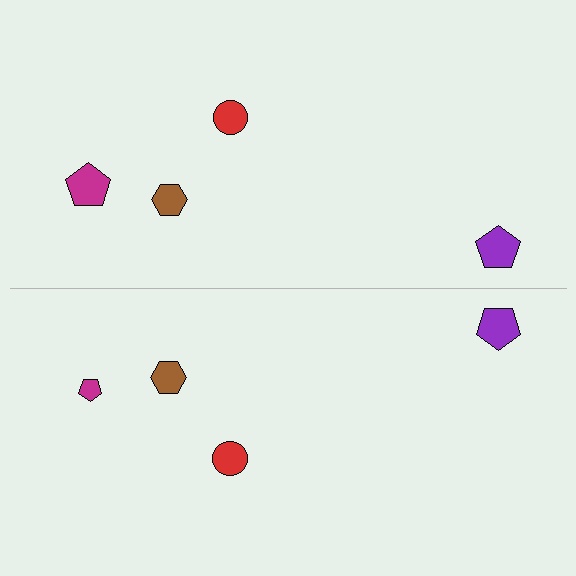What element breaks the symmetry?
The magenta pentagon on the bottom side has a different size than its mirror counterpart.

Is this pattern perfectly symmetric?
No, the pattern is not perfectly symmetric. The magenta pentagon on the bottom side has a different size than its mirror counterpart.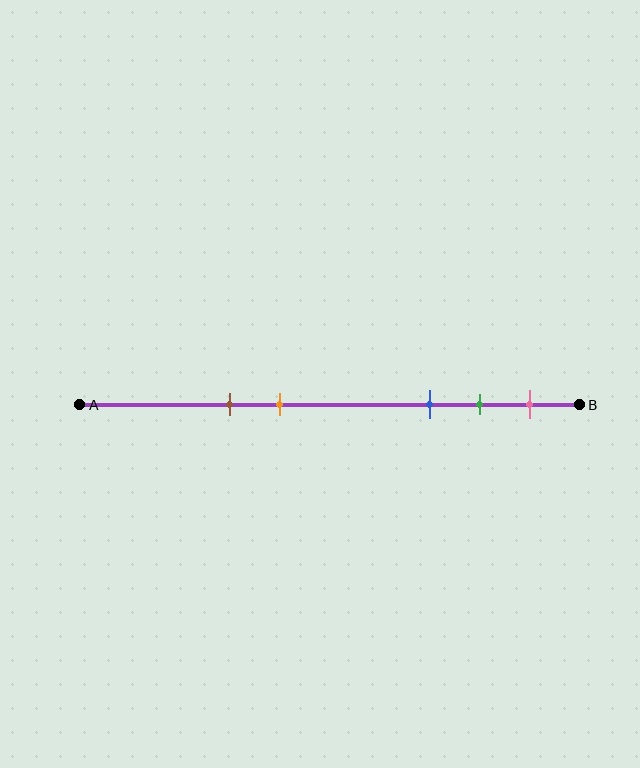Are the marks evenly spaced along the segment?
No, the marks are not evenly spaced.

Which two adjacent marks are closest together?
The green and pink marks are the closest adjacent pair.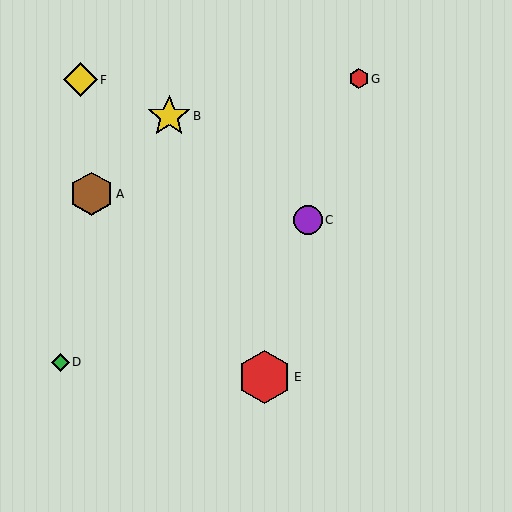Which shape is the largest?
The red hexagon (labeled E) is the largest.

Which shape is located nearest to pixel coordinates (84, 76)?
The yellow diamond (labeled F) at (80, 80) is nearest to that location.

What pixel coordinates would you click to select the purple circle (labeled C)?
Click at (308, 220) to select the purple circle C.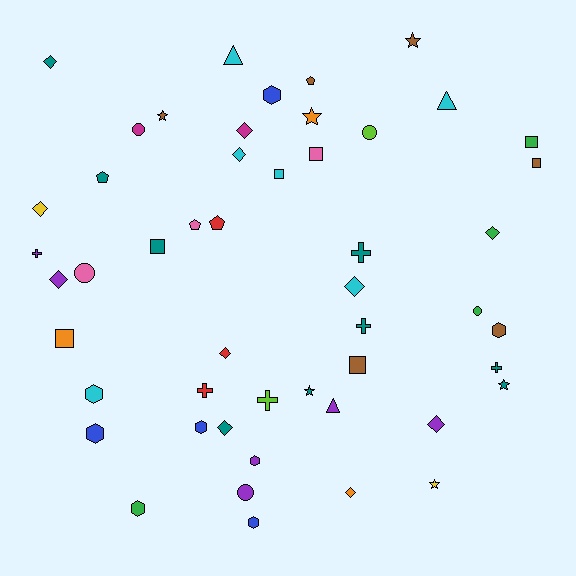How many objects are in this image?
There are 50 objects.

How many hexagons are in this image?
There are 8 hexagons.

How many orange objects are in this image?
There are 3 orange objects.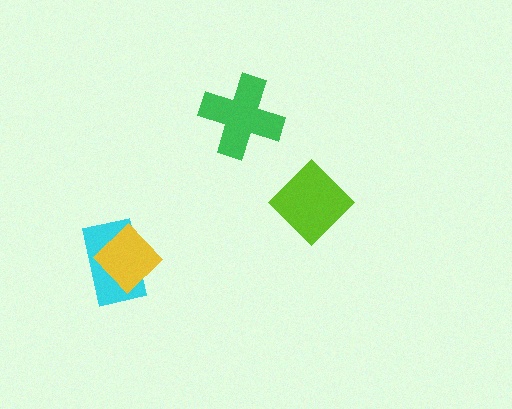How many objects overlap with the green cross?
0 objects overlap with the green cross.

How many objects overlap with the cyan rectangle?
1 object overlaps with the cyan rectangle.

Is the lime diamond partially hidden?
No, no other shape covers it.